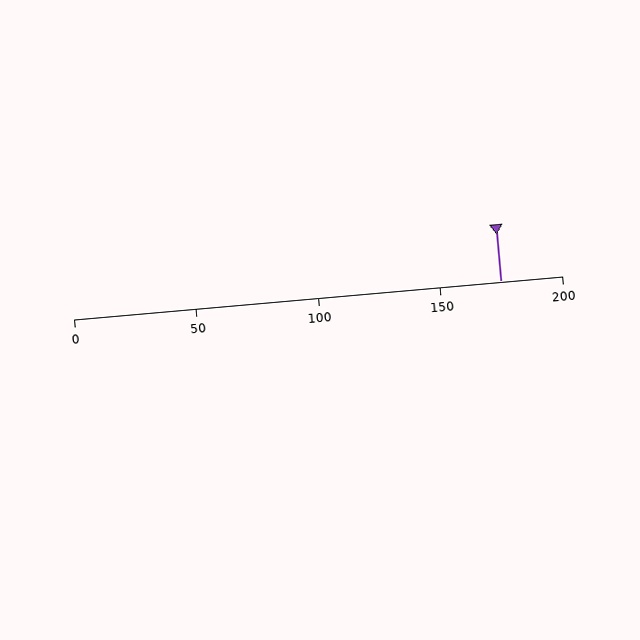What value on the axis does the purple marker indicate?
The marker indicates approximately 175.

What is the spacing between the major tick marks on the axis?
The major ticks are spaced 50 apart.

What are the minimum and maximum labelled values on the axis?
The axis runs from 0 to 200.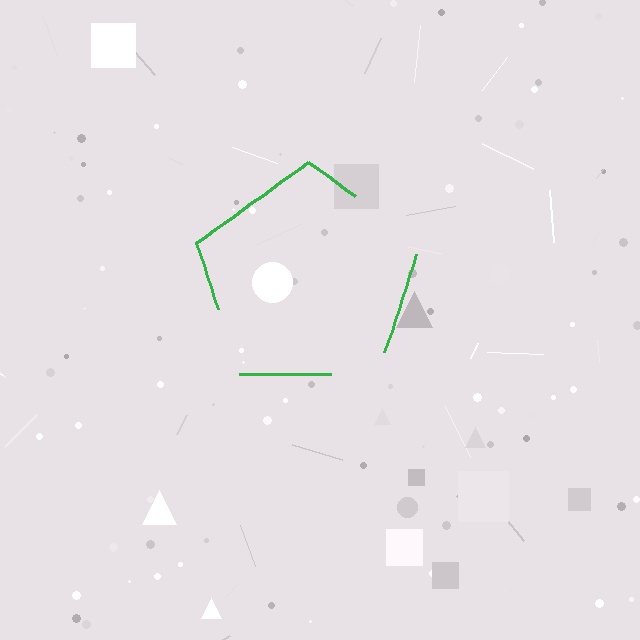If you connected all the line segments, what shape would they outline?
They would outline a pentagon.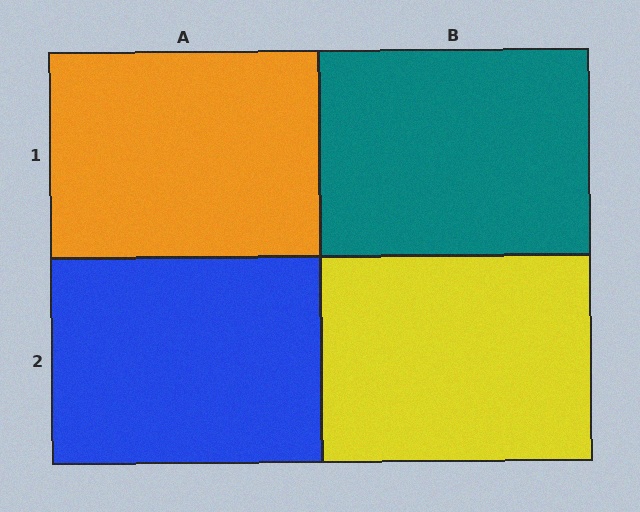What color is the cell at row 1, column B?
Teal.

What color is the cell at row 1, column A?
Orange.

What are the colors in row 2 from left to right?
Blue, yellow.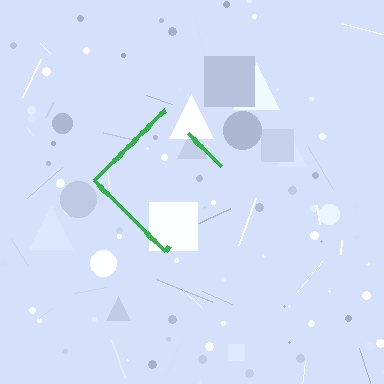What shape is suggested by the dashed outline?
The dashed outline suggests a diamond.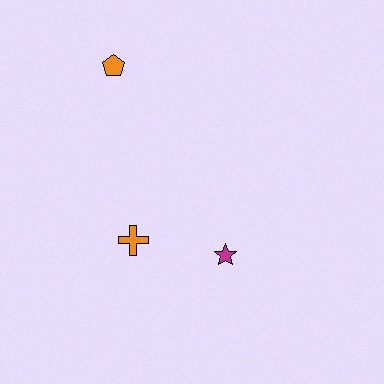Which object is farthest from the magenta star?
The orange pentagon is farthest from the magenta star.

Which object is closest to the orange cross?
The magenta star is closest to the orange cross.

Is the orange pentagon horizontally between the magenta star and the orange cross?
No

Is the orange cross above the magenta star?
Yes